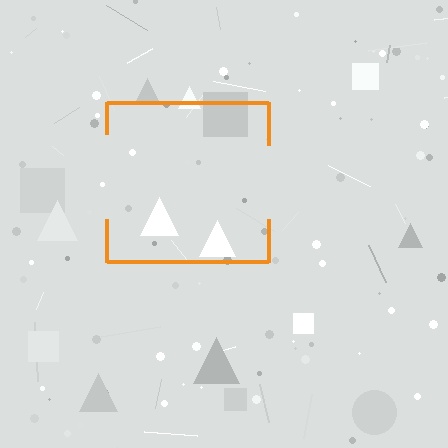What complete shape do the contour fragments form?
The contour fragments form a square.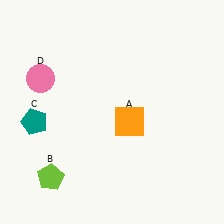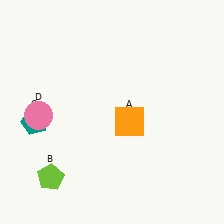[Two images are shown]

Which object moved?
The pink circle (D) moved down.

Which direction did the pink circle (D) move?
The pink circle (D) moved down.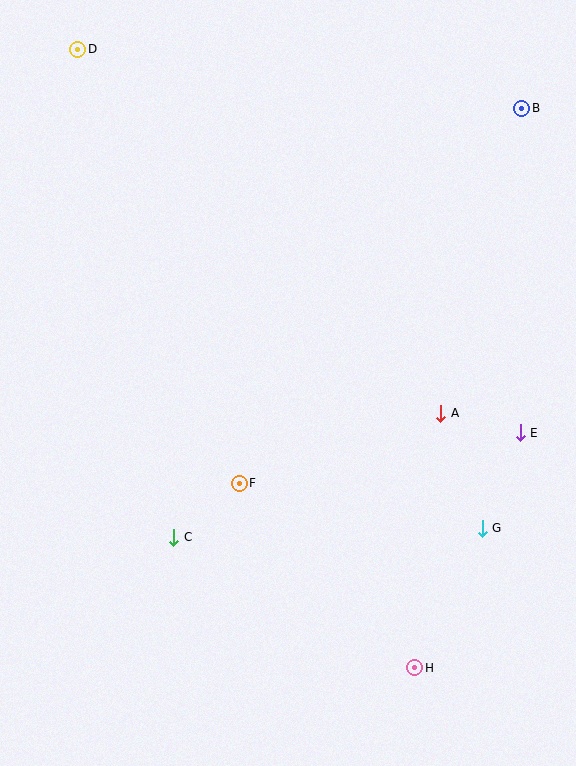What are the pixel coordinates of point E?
Point E is at (520, 433).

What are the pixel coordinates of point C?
Point C is at (174, 537).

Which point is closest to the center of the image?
Point F at (239, 483) is closest to the center.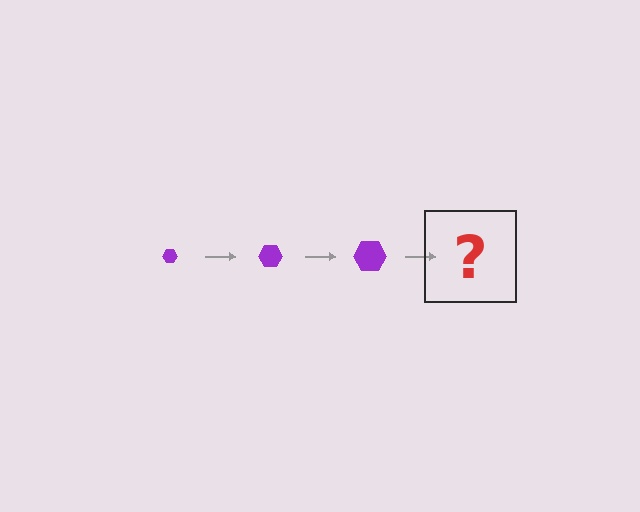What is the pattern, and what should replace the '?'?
The pattern is that the hexagon gets progressively larger each step. The '?' should be a purple hexagon, larger than the previous one.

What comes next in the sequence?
The next element should be a purple hexagon, larger than the previous one.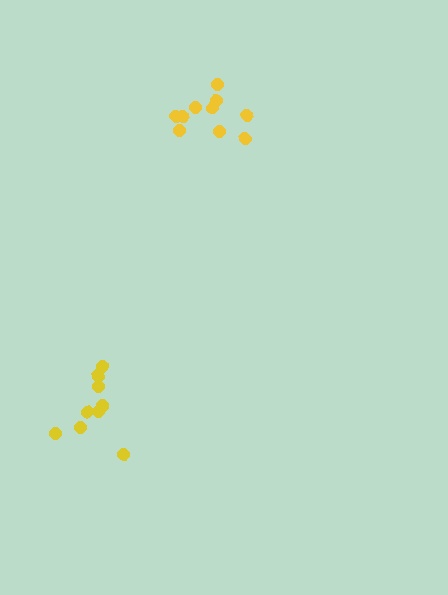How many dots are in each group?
Group 1: 10 dots, Group 2: 9 dots (19 total).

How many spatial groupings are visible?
There are 2 spatial groupings.